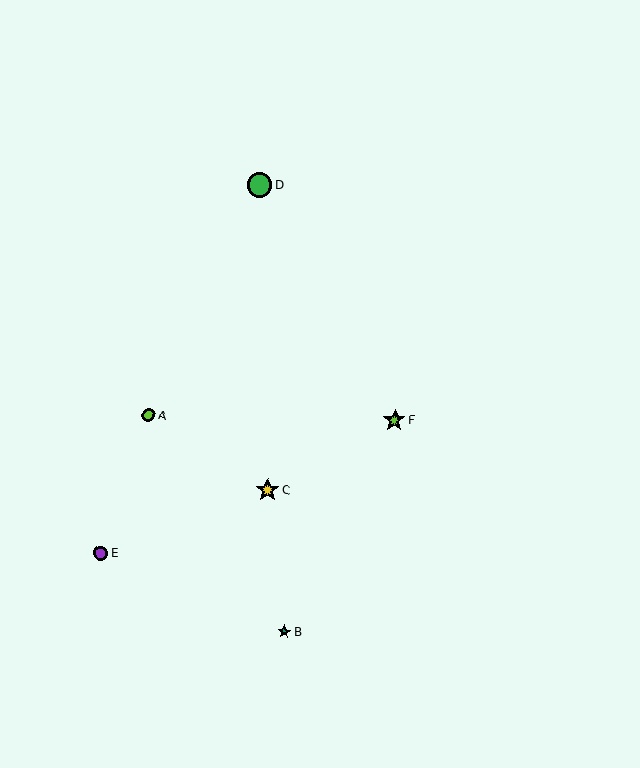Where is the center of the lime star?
The center of the lime star is at (395, 420).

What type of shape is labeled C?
Shape C is a yellow star.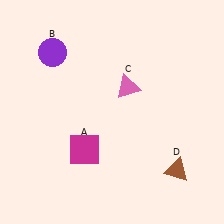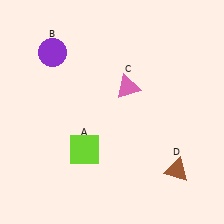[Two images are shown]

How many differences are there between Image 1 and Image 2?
There is 1 difference between the two images.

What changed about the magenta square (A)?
In Image 1, A is magenta. In Image 2, it changed to lime.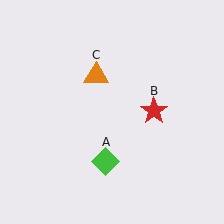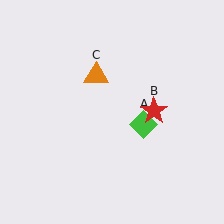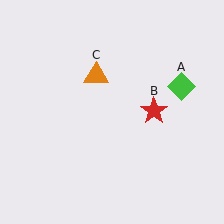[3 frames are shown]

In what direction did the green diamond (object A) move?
The green diamond (object A) moved up and to the right.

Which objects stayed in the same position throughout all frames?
Red star (object B) and orange triangle (object C) remained stationary.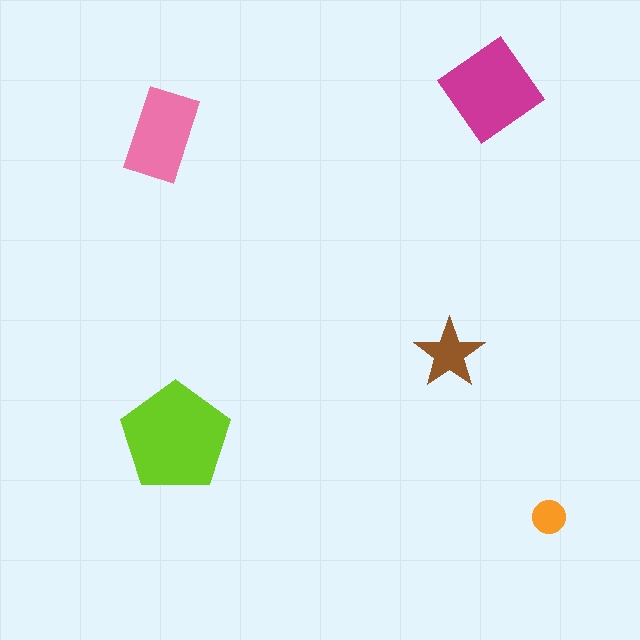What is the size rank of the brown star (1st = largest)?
4th.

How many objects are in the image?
There are 5 objects in the image.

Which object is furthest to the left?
The pink rectangle is leftmost.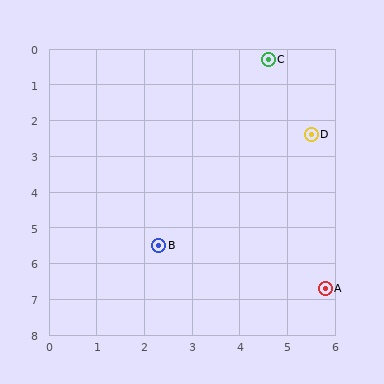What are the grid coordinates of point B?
Point B is at approximately (2.3, 5.5).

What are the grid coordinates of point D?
Point D is at approximately (5.5, 2.4).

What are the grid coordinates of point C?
Point C is at approximately (4.6, 0.3).